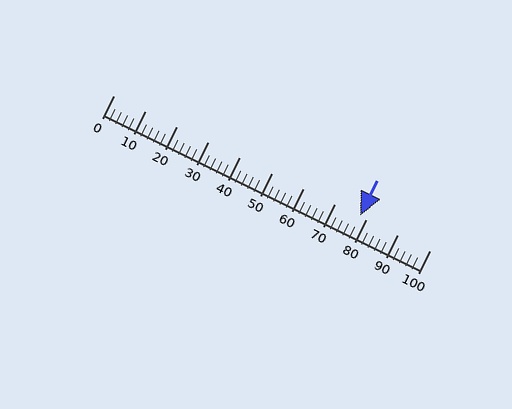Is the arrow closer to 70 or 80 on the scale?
The arrow is closer to 80.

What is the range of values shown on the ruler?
The ruler shows values from 0 to 100.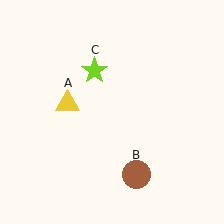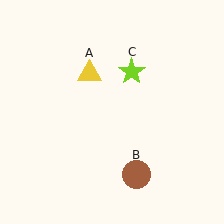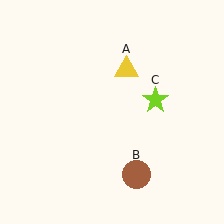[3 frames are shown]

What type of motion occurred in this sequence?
The yellow triangle (object A), lime star (object C) rotated clockwise around the center of the scene.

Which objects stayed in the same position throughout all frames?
Brown circle (object B) remained stationary.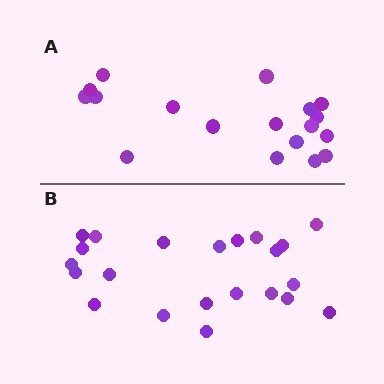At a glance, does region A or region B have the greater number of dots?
Region B (the bottom region) has more dots.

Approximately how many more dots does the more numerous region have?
Region B has about 4 more dots than region A.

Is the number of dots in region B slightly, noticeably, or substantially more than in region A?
Region B has only slightly more — the two regions are fairly close. The ratio is roughly 1.2 to 1.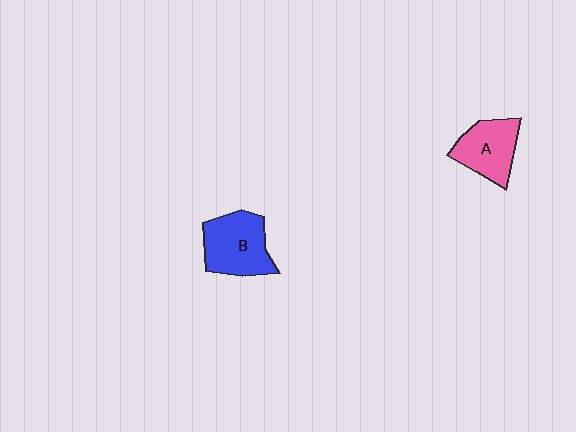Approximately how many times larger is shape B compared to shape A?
Approximately 1.2 times.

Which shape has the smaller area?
Shape A (pink).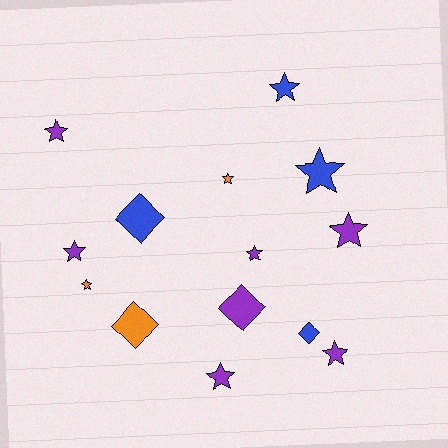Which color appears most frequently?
Purple, with 7 objects.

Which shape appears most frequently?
Star, with 10 objects.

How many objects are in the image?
There are 14 objects.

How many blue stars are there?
There are 2 blue stars.